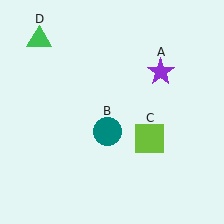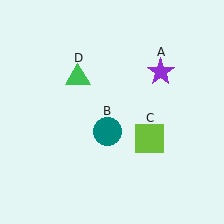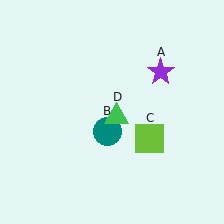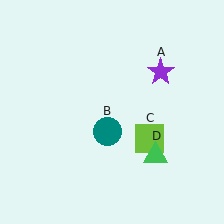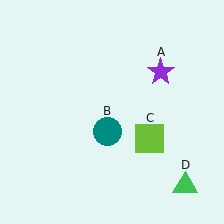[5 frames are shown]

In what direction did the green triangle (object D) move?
The green triangle (object D) moved down and to the right.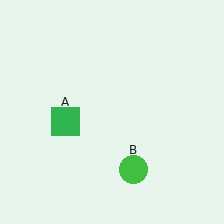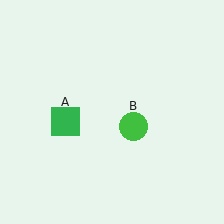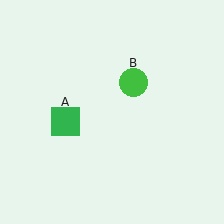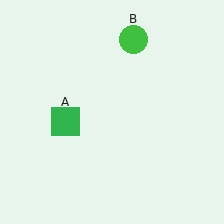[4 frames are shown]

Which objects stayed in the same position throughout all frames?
Green square (object A) remained stationary.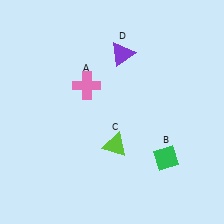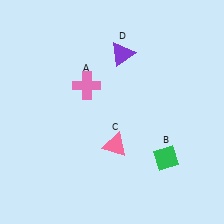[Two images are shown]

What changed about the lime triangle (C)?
In Image 1, C is lime. In Image 2, it changed to pink.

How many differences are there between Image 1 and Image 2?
There is 1 difference between the two images.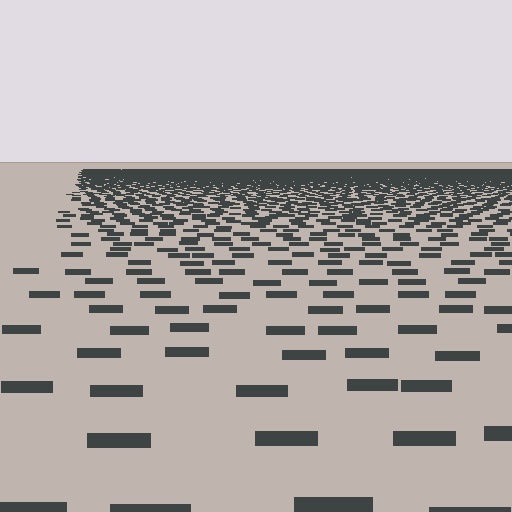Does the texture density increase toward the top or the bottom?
Density increases toward the top.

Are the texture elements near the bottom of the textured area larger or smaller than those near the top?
Larger. Near the bottom, elements are closer to the viewer and appear at a bigger on-screen size.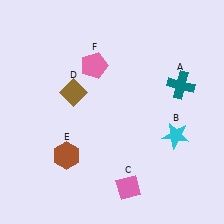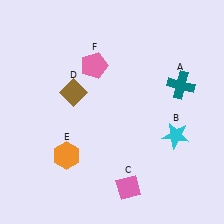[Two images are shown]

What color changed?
The hexagon (E) changed from brown in Image 1 to orange in Image 2.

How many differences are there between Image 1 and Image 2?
There is 1 difference between the two images.